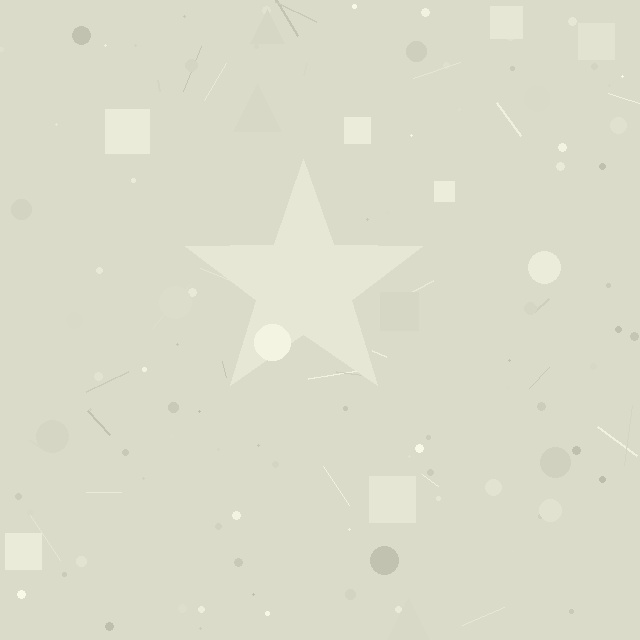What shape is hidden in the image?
A star is hidden in the image.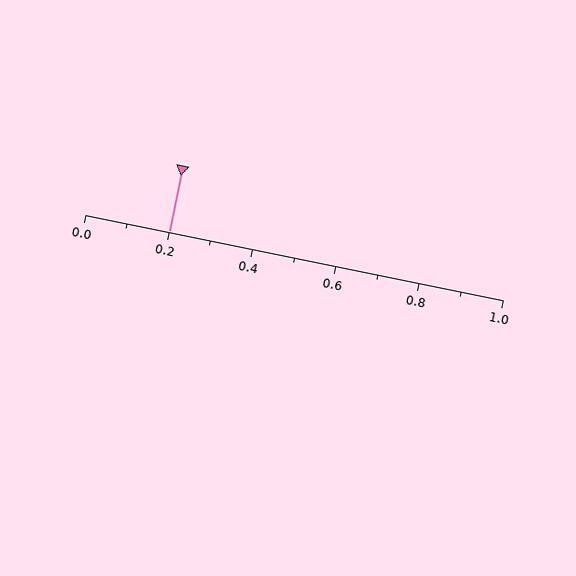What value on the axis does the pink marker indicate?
The marker indicates approximately 0.2.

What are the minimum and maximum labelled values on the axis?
The axis runs from 0.0 to 1.0.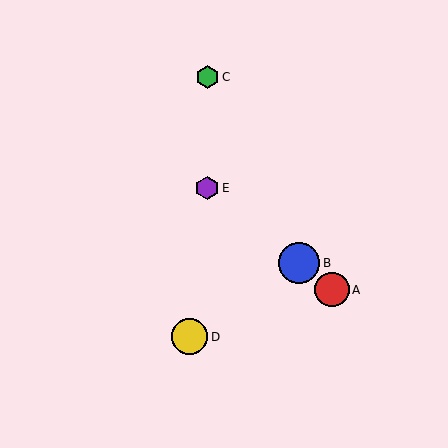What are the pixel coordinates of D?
Object D is at (189, 337).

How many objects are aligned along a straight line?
3 objects (A, B, E) are aligned along a straight line.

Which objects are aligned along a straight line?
Objects A, B, E are aligned along a straight line.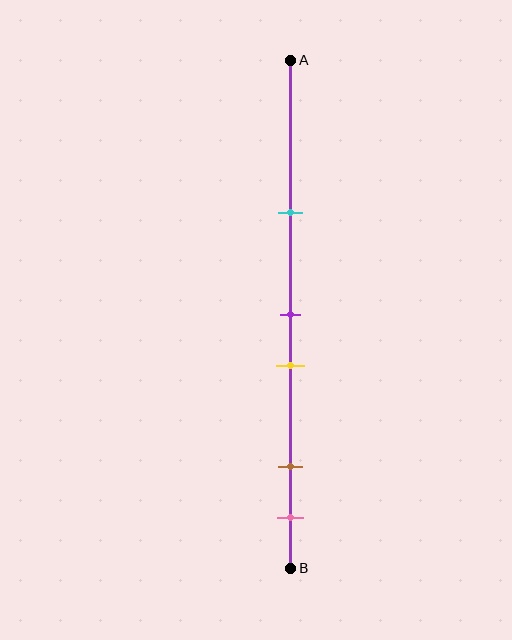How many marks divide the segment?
There are 5 marks dividing the segment.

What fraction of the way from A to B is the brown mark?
The brown mark is approximately 80% (0.8) of the way from A to B.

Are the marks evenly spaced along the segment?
No, the marks are not evenly spaced.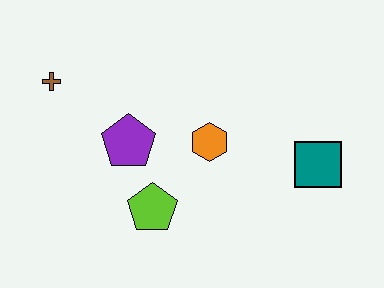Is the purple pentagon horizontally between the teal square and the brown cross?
Yes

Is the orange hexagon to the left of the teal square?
Yes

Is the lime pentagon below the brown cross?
Yes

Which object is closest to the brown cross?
The purple pentagon is closest to the brown cross.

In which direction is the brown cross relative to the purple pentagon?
The brown cross is to the left of the purple pentagon.